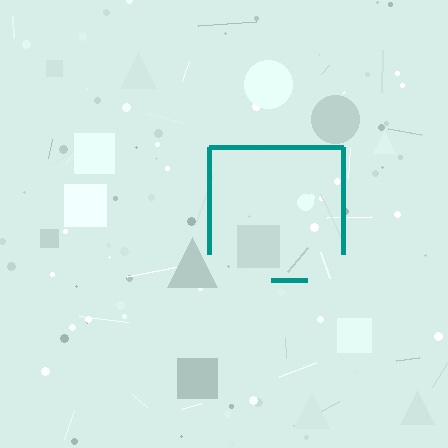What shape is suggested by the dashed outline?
The dashed outline suggests a square.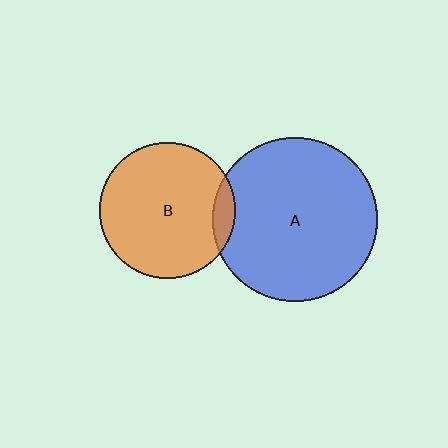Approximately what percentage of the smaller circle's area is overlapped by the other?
Approximately 10%.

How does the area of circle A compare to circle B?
Approximately 1.5 times.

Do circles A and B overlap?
Yes.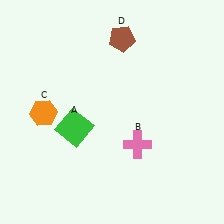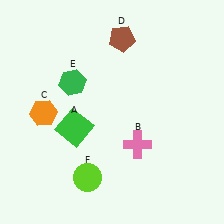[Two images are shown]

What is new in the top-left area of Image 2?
A green hexagon (E) was added in the top-left area of Image 2.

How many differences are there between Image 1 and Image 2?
There are 2 differences between the two images.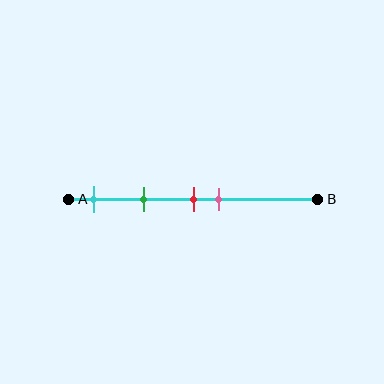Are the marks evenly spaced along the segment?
No, the marks are not evenly spaced.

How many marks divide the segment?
There are 4 marks dividing the segment.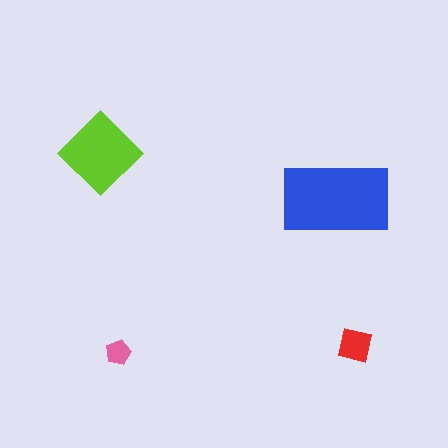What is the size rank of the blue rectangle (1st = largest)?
1st.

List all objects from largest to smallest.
The blue rectangle, the lime diamond, the red square, the pink pentagon.